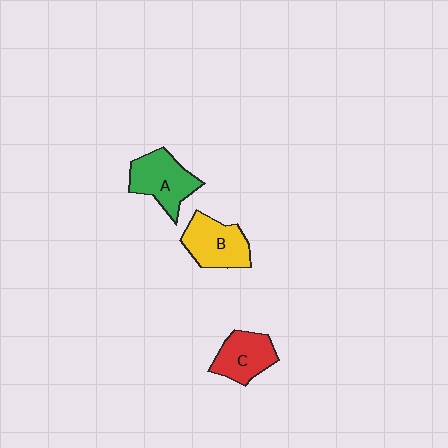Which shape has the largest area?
Shape A (green).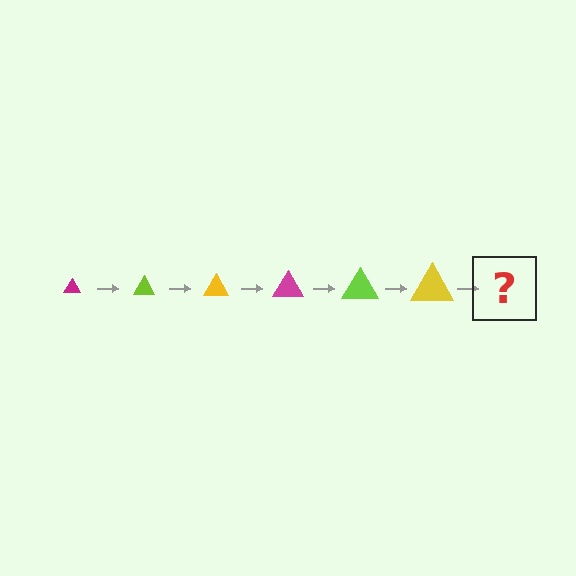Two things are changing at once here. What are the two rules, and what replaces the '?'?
The two rules are that the triangle grows larger each step and the color cycles through magenta, lime, and yellow. The '?' should be a magenta triangle, larger than the previous one.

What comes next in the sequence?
The next element should be a magenta triangle, larger than the previous one.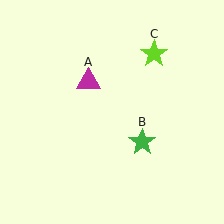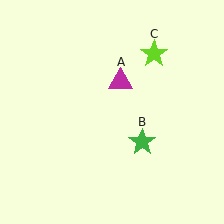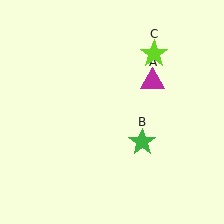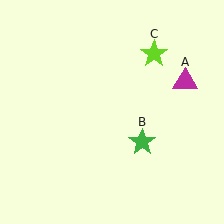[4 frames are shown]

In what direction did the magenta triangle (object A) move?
The magenta triangle (object A) moved right.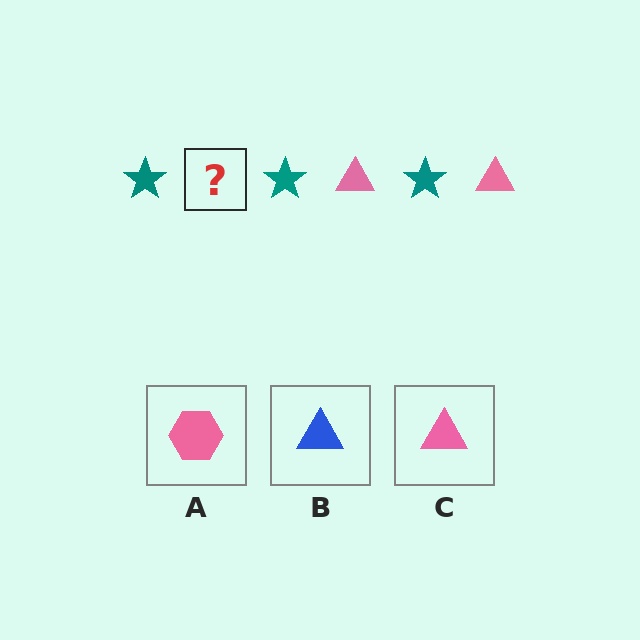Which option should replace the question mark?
Option C.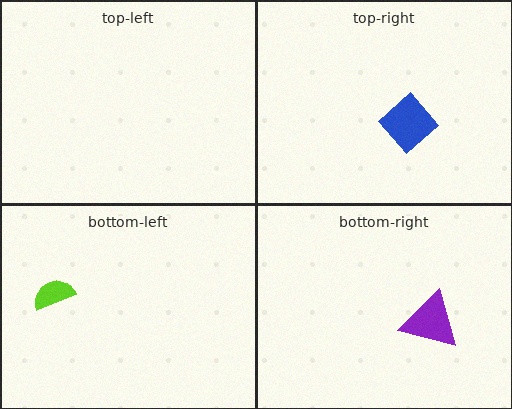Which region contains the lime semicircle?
The bottom-left region.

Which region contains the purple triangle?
The bottom-right region.